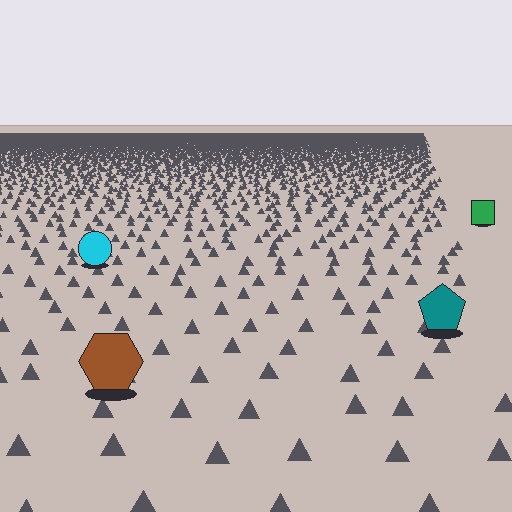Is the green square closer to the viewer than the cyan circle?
No. The cyan circle is closer — you can tell from the texture gradient: the ground texture is coarser near it.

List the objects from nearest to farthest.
From nearest to farthest: the brown hexagon, the teal pentagon, the cyan circle, the green square.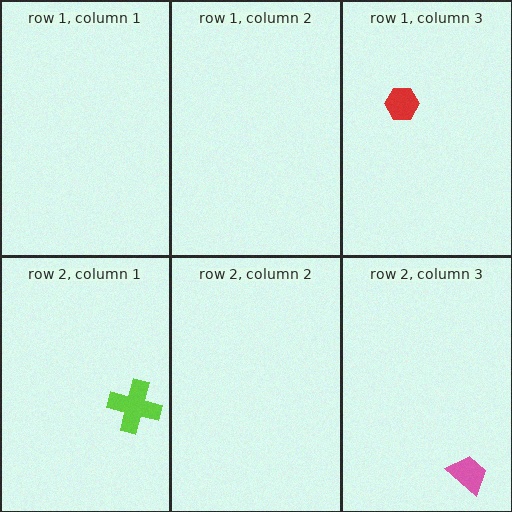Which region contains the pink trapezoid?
The row 2, column 3 region.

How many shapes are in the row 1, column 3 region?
1.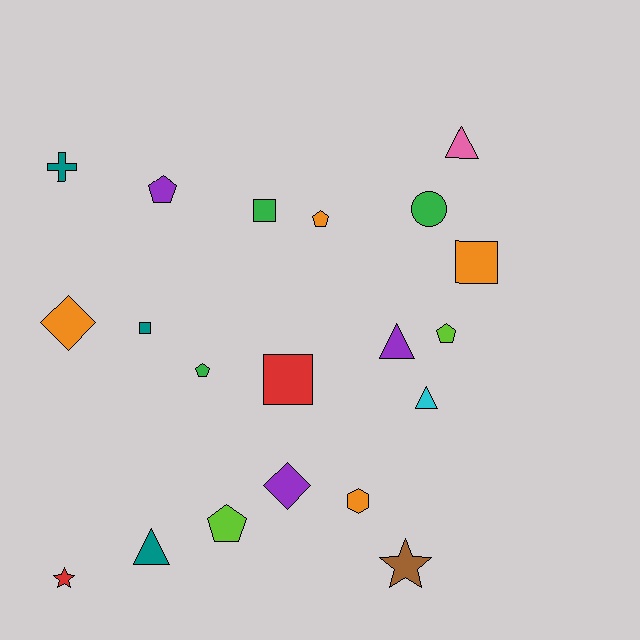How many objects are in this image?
There are 20 objects.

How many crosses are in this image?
There is 1 cross.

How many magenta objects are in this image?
There are no magenta objects.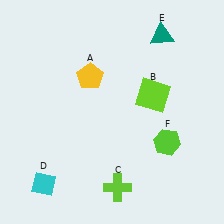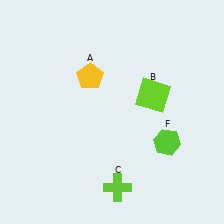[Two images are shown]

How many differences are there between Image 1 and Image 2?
There are 2 differences between the two images.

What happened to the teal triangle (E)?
The teal triangle (E) was removed in Image 2. It was in the top-right area of Image 1.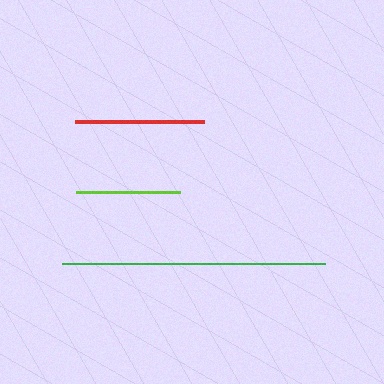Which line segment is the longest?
The green line is the longest at approximately 263 pixels.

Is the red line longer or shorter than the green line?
The green line is longer than the red line.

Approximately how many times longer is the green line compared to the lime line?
The green line is approximately 2.6 times the length of the lime line.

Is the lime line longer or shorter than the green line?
The green line is longer than the lime line.